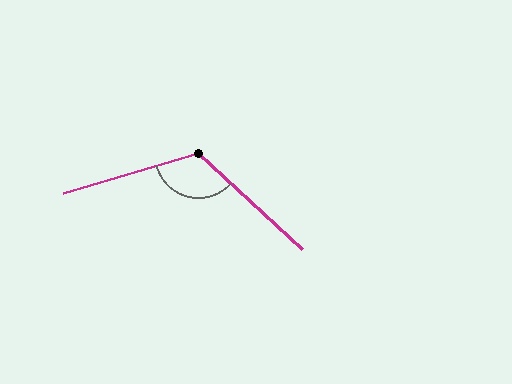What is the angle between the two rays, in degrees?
Approximately 121 degrees.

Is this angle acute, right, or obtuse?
It is obtuse.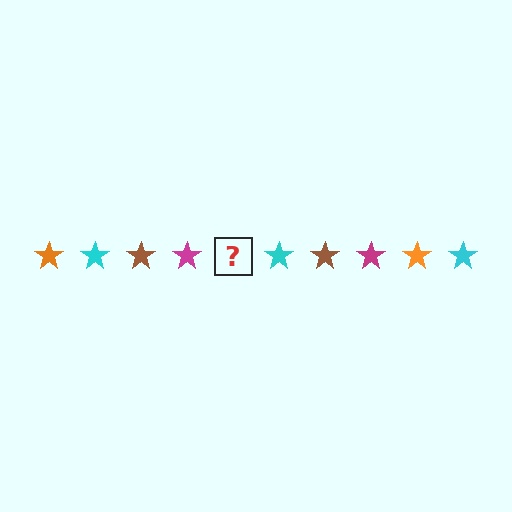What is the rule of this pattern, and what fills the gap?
The rule is that the pattern cycles through orange, cyan, brown, magenta stars. The gap should be filled with an orange star.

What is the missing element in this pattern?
The missing element is an orange star.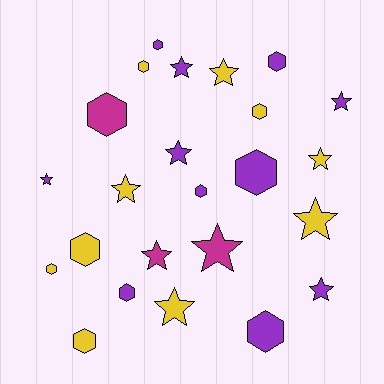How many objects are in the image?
There are 24 objects.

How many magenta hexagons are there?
There is 1 magenta hexagon.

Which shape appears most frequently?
Hexagon, with 12 objects.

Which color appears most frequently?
Purple, with 11 objects.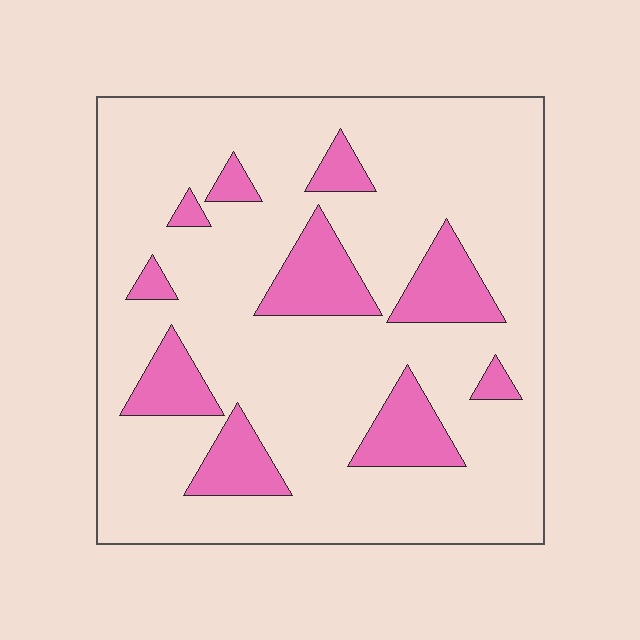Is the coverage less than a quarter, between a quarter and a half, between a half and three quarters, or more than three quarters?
Less than a quarter.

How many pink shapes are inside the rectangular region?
10.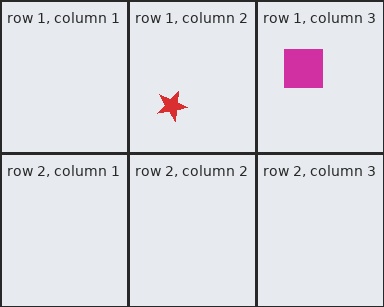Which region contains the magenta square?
The row 1, column 3 region.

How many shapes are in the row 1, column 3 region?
2.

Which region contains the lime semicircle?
The row 1, column 3 region.